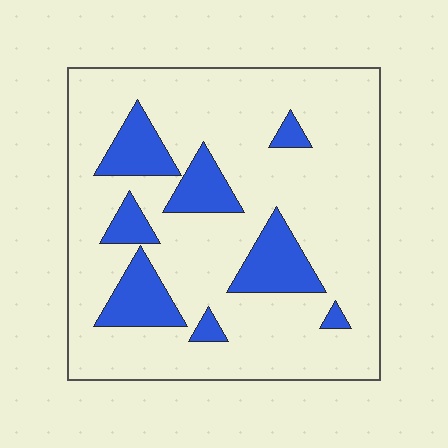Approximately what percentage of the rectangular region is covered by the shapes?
Approximately 20%.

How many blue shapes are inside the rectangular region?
8.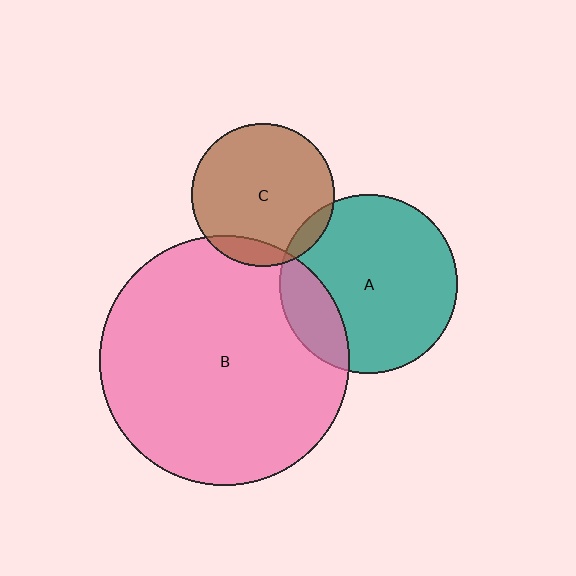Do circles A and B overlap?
Yes.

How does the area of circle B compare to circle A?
Approximately 2.0 times.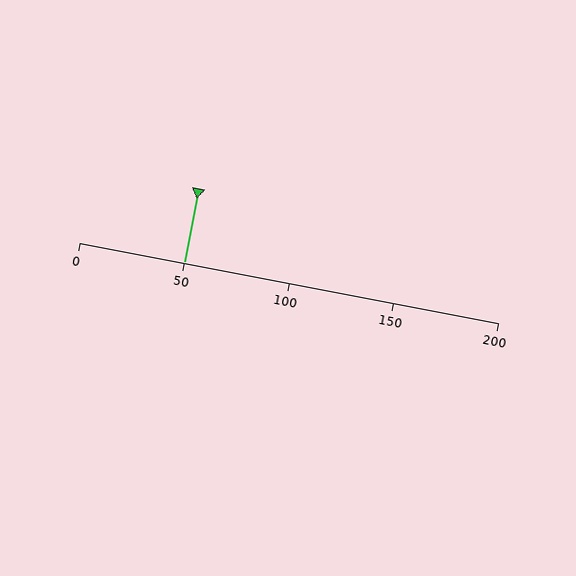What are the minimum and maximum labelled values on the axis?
The axis runs from 0 to 200.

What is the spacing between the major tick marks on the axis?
The major ticks are spaced 50 apart.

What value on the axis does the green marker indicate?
The marker indicates approximately 50.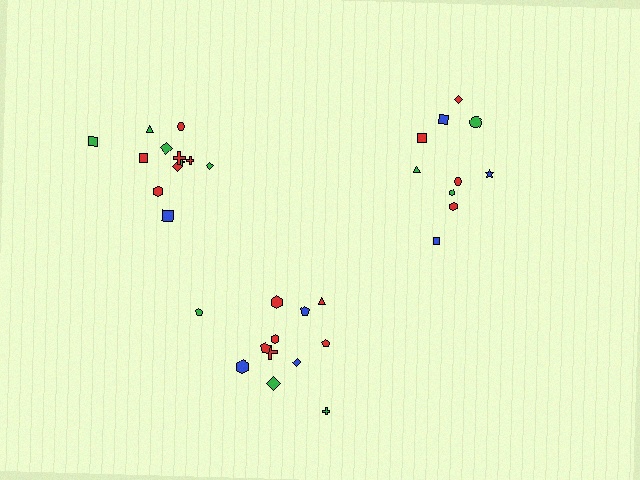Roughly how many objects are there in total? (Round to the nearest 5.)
Roughly 35 objects in total.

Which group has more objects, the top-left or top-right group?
The top-left group.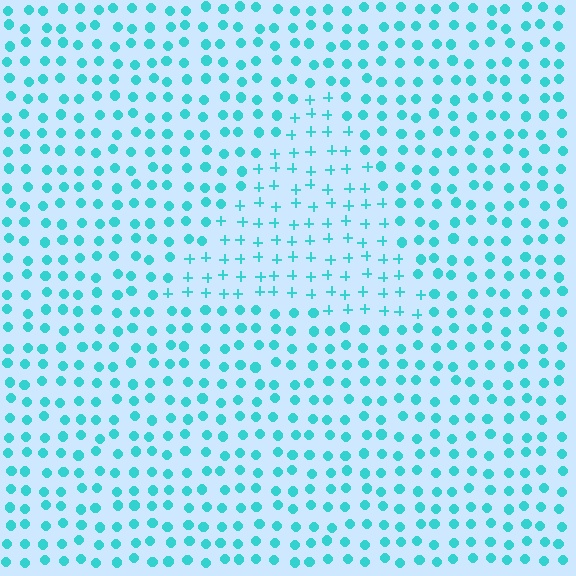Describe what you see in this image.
The image is filled with small cyan elements arranged in a uniform grid. A triangle-shaped region contains plus signs, while the surrounding area contains circles. The boundary is defined purely by the change in element shape.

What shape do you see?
I see a triangle.